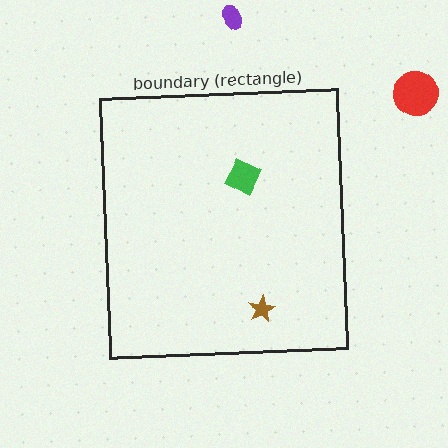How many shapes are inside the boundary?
2 inside, 2 outside.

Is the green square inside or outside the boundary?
Inside.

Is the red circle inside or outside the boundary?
Outside.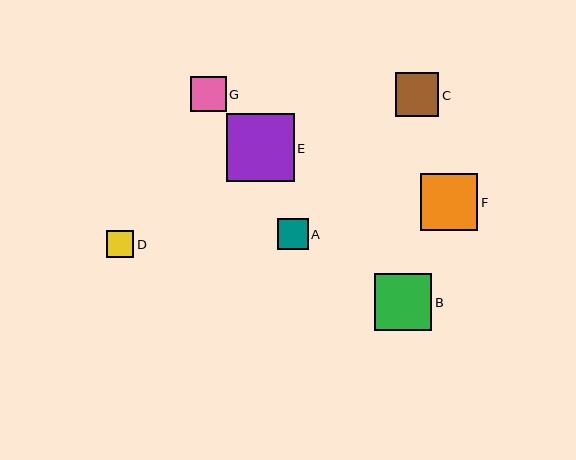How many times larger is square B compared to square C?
Square B is approximately 1.3 times the size of square C.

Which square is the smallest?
Square D is the smallest with a size of approximately 27 pixels.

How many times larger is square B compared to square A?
Square B is approximately 1.9 times the size of square A.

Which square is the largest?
Square E is the largest with a size of approximately 68 pixels.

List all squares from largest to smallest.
From largest to smallest: E, B, F, C, G, A, D.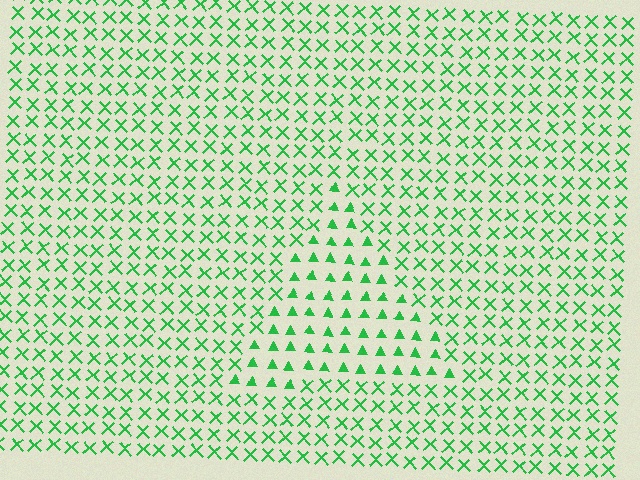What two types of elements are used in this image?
The image uses triangles inside the triangle region and X marks outside it.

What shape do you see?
I see a triangle.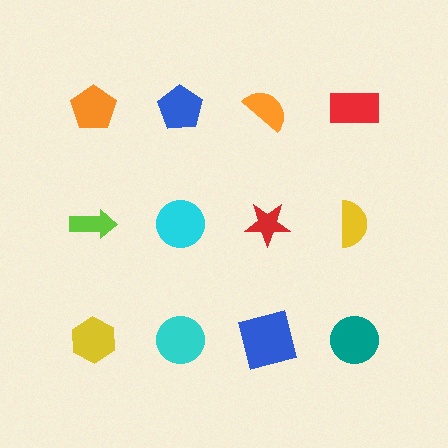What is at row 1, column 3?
An orange semicircle.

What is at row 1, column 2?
A blue pentagon.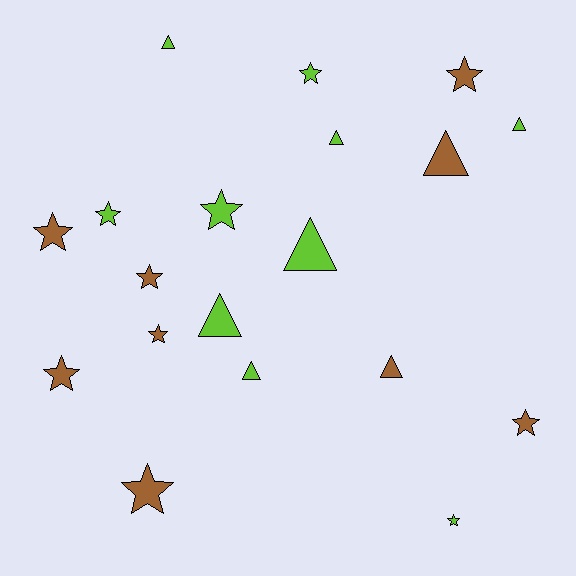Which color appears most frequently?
Lime, with 10 objects.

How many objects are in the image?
There are 19 objects.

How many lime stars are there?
There are 4 lime stars.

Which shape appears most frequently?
Star, with 11 objects.